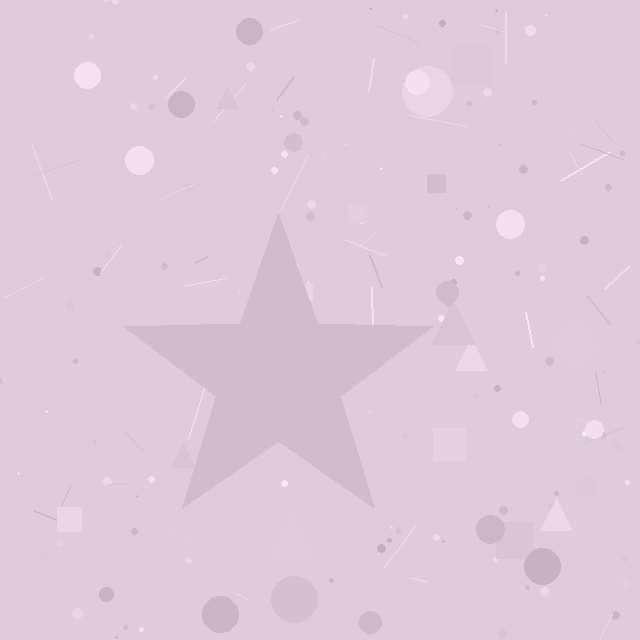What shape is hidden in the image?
A star is hidden in the image.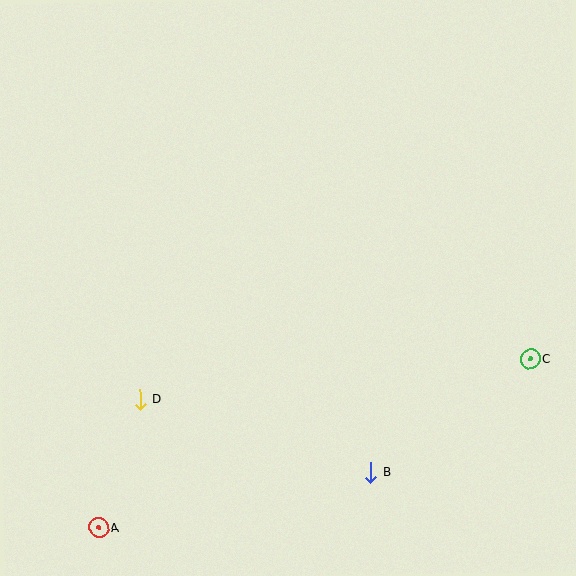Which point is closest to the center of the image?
Point D at (140, 399) is closest to the center.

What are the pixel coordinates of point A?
Point A is at (99, 528).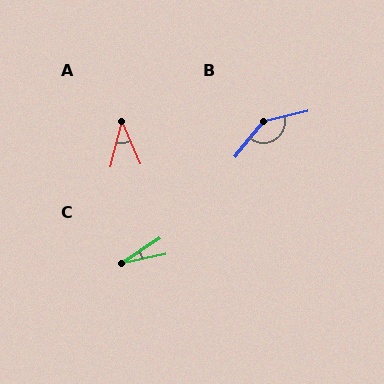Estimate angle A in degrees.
Approximately 37 degrees.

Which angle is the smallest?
C, at approximately 22 degrees.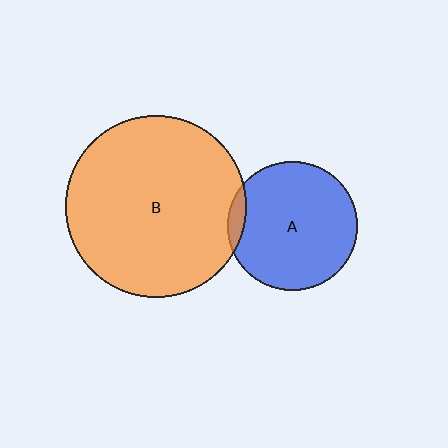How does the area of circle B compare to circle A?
Approximately 2.0 times.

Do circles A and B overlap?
Yes.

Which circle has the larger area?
Circle B (orange).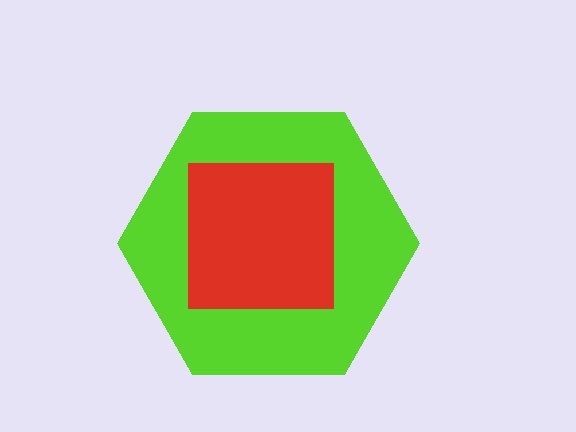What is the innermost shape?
The red square.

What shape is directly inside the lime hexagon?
The red square.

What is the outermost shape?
The lime hexagon.